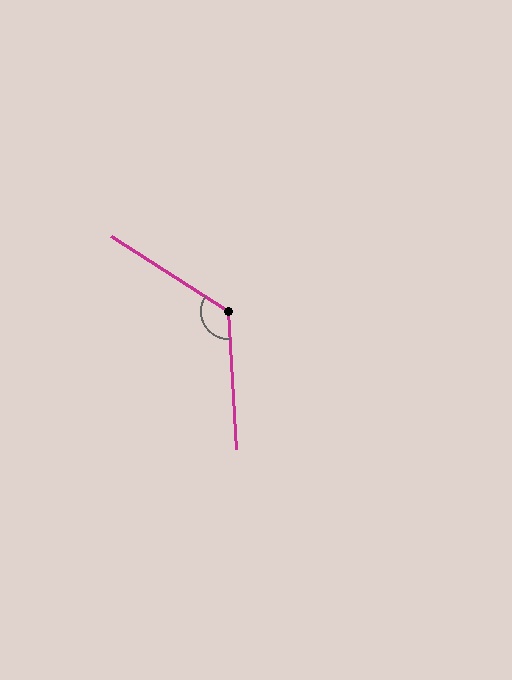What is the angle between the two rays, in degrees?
Approximately 126 degrees.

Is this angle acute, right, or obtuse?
It is obtuse.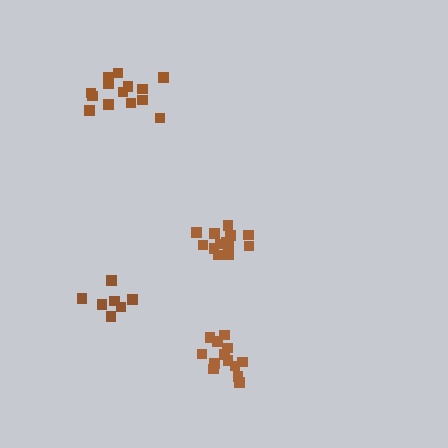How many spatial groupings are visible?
There are 4 spatial groupings.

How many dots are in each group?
Group 1: 8 dots, Group 2: 13 dots, Group 3: 14 dots, Group 4: 13 dots (48 total).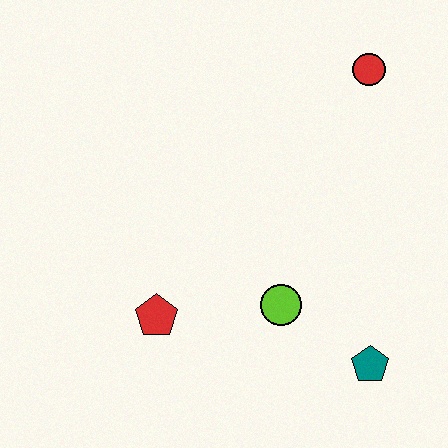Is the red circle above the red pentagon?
Yes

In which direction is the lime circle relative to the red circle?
The lime circle is below the red circle.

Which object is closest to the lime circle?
The teal pentagon is closest to the lime circle.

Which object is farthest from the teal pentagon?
The red circle is farthest from the teal pentagon.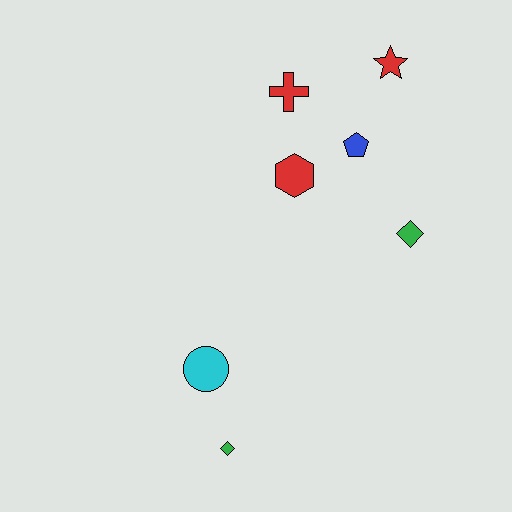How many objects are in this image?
There are 7 objects.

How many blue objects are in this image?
There is 1 blue object.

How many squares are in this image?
There are no squares.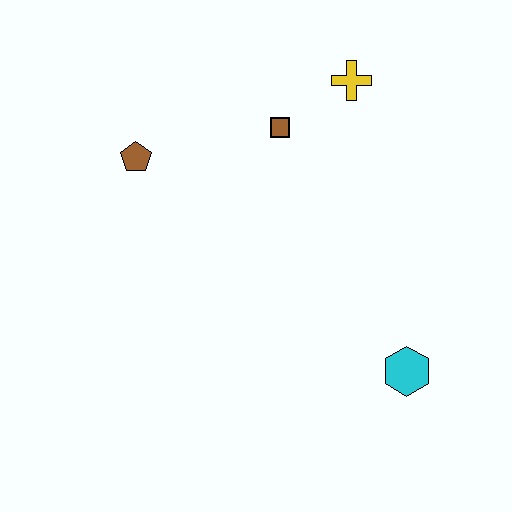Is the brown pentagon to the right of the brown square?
No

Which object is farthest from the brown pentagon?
The cyan hexagon is farthest from the brown pentagon.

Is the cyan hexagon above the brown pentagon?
No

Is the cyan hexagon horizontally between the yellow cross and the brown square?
No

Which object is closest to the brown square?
The yellow cross is closest to the brown square.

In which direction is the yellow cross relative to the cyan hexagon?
The yellow cross is above the cyan hexagon.